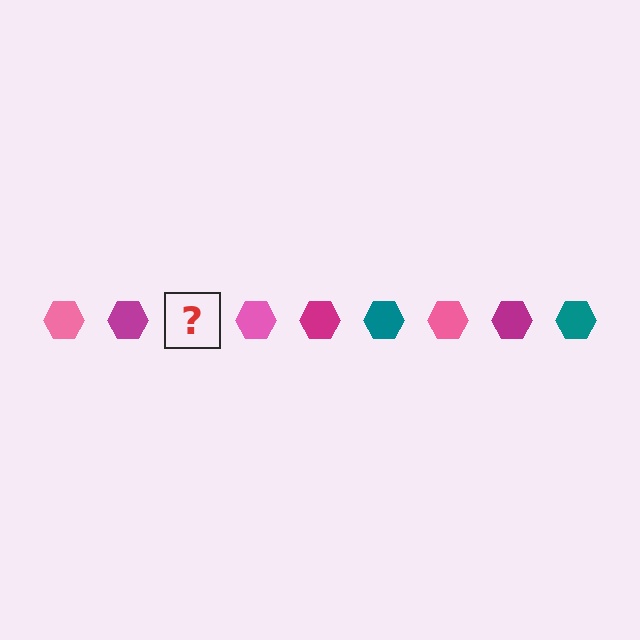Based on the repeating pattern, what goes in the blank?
The blank should be a teal hexagon.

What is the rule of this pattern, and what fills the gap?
The rule is that the pattern cycles through pink, magenta, teal hexagons. The gap should be filled with a teal hexagon.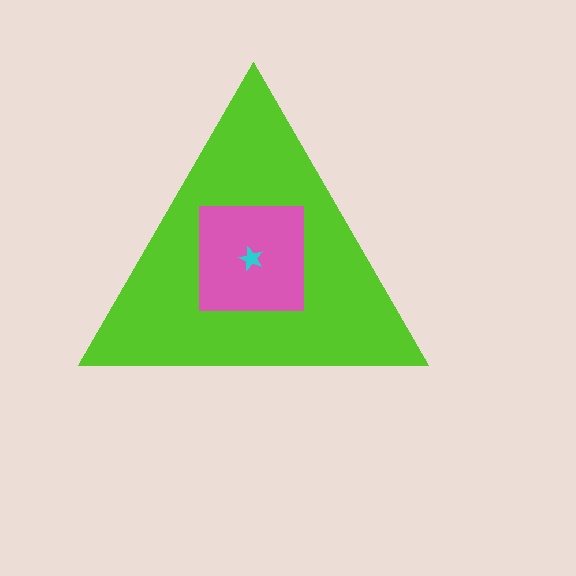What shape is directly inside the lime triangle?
The pink square.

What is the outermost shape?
The lime triangle.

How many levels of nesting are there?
3.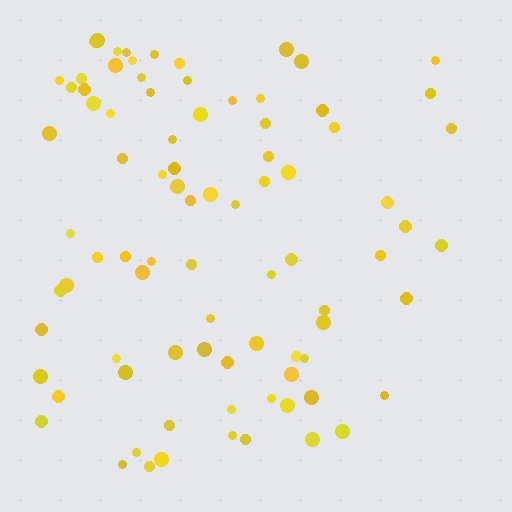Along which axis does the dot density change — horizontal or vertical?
Horizontal.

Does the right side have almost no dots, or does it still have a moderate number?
Still a moderate number, just noticeably fewer than the left.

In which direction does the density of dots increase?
From right to left, with the left side densest.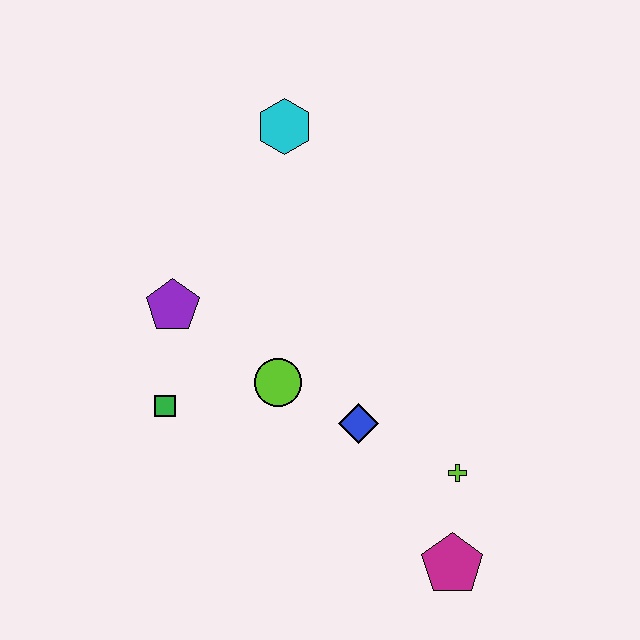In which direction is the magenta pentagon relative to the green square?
The magenta pentagon is to the right of the green square.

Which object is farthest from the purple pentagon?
The magenta pentagon is farthest from the purple pentagon.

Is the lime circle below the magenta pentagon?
No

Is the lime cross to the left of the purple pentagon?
No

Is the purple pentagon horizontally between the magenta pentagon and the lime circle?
No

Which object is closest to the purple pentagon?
The green square is closest to the purple pentagon.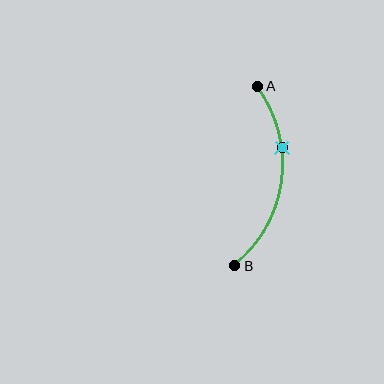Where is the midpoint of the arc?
The arc midpoint is the point on the curve farthest from the straight line joining A and B. It sits to the right of that line.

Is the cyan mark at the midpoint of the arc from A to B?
No. The cyan mark lies on the arc but is closer to endpoint A. The arc midpoint would be at the point on the curve equidistant along the arc from both A and B.